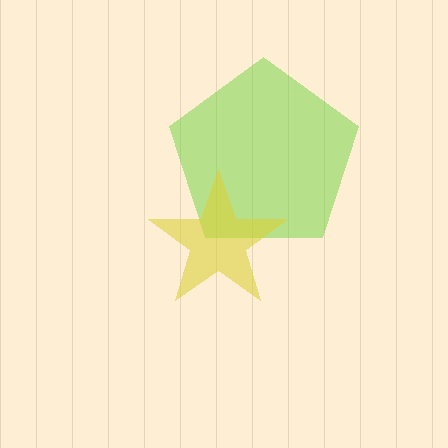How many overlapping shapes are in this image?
There are 2 overlapping shapes in the image.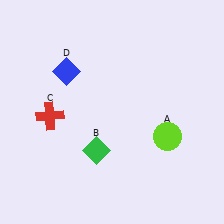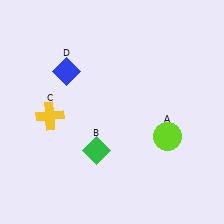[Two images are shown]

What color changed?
The cross (C) changed from red in Image 1 to yellow in Image 2.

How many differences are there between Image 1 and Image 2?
There is 1 difference between the two images.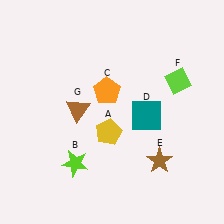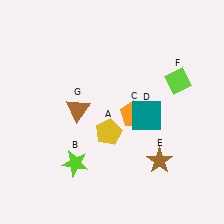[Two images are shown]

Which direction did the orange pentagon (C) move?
The orange pentagon (C) moved right.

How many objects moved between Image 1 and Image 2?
1 object moved between the two images.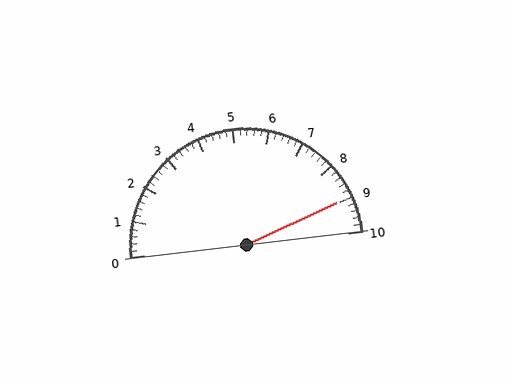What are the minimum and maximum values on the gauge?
The gauge ranges from 0 to 10.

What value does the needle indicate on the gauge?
The needle indicates approximately 9.0.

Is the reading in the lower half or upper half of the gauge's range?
The reading is in the upper half of the range (0 to 10).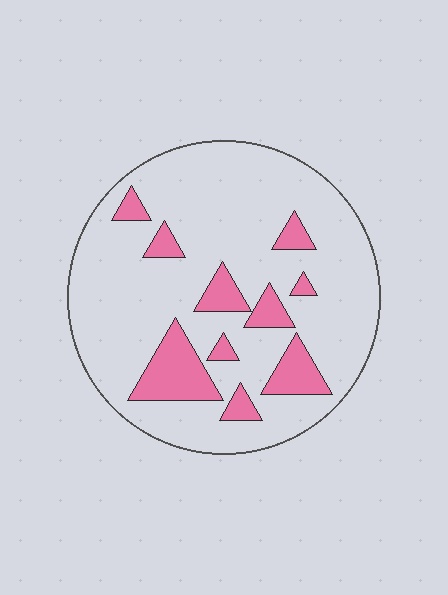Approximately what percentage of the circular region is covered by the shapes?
Approximately 15%.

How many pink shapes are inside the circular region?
10.